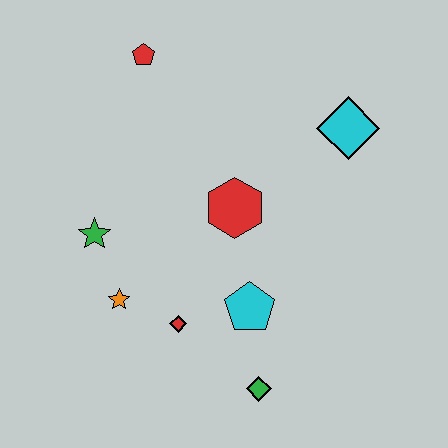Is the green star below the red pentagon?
Yes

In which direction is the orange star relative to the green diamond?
The orange star is to the left of the green diamond.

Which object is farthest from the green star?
The cyan diamond is farthest from the green star.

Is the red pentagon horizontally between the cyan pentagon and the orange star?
Yes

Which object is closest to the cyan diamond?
The red hexagon is closest to the cyan diamond.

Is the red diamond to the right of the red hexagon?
No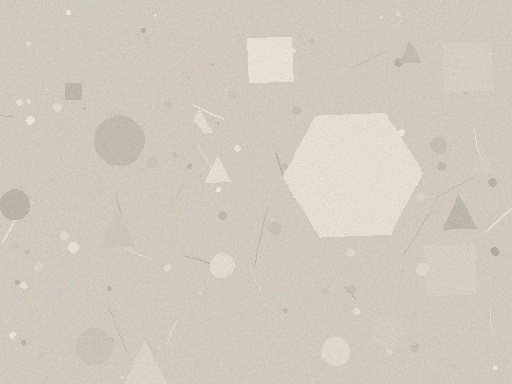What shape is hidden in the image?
A hexagon is hidden in the image.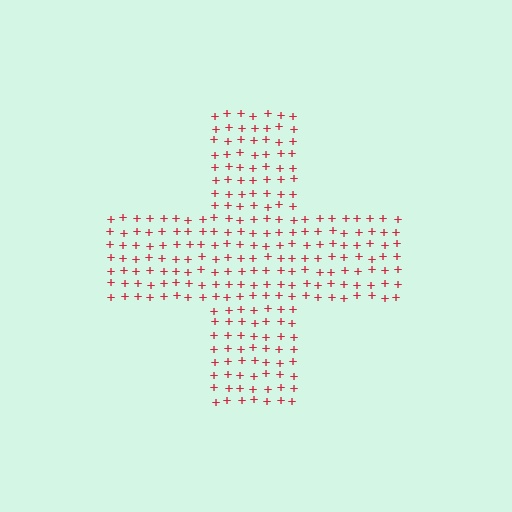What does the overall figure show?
The overall figure shows a cross.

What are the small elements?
The small elements are plus signs.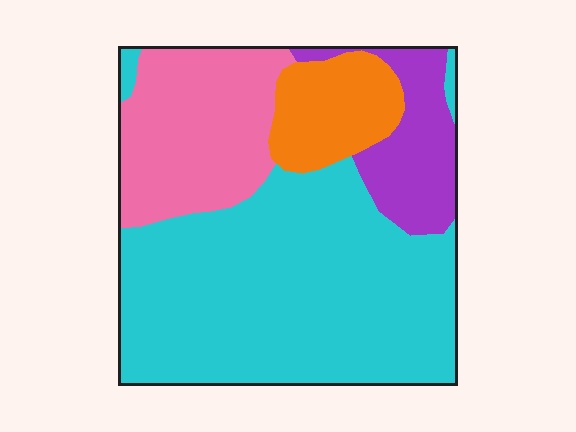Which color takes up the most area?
Cyan, at roughly 55%.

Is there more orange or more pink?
Pink.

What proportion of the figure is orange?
Orange covers 11% of the figure.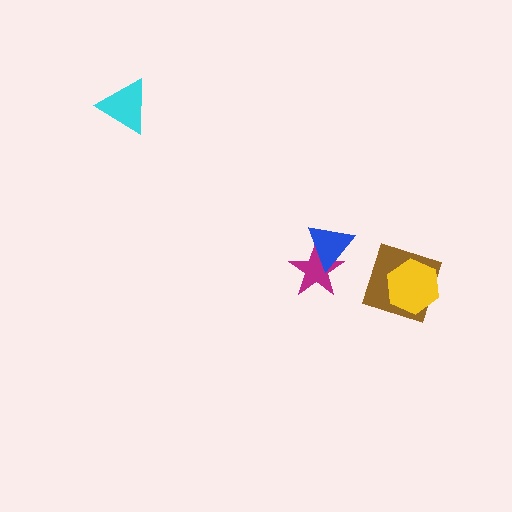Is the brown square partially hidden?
Yes, it is partially covered by another shape.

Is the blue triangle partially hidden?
No, no other shape covers it.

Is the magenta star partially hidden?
Yes, it is partially covered by another shape.